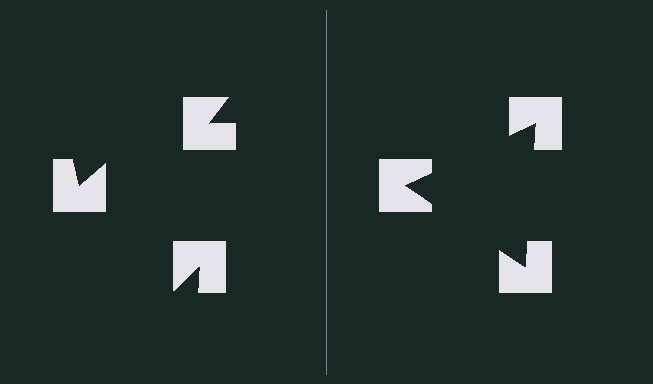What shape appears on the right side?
An illusory triangle.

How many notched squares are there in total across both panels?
6 — 3 on each side.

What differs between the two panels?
The notched squares are positioned identically on both sides; only the wedge orientations differ. On the right they align to a triangle; on the left they are misaligned.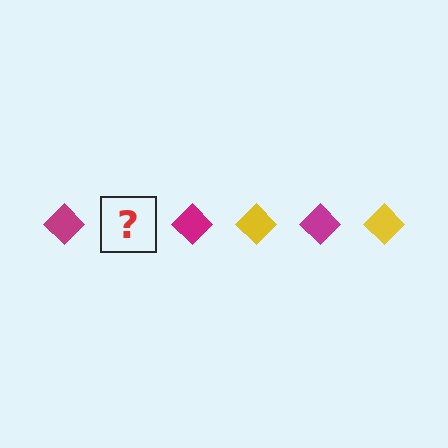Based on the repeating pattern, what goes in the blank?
The blank should be a yellow diamond.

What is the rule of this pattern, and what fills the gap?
The rule is that the pattern cycles through magenta, yellow diamonds. The gap should be filled with a yellow diamond.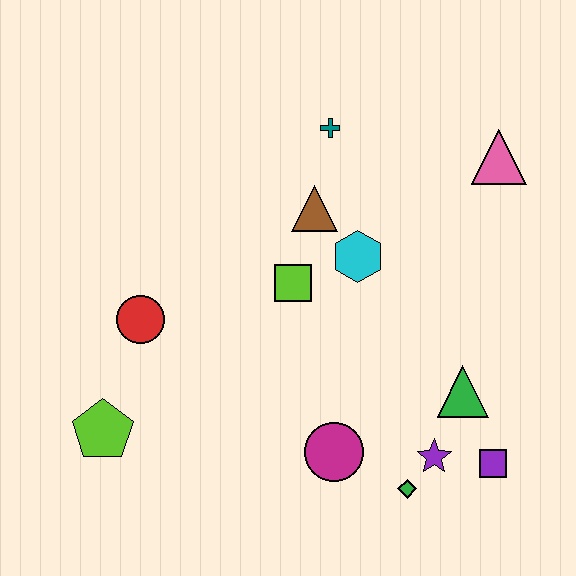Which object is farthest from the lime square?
The purple square is farthest from the lime square.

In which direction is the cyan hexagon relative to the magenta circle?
The cyan hexagon is above the magenta circle.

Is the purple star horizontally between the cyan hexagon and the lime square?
No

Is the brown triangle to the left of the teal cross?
Yes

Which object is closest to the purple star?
The green diamond is closest to the purple star.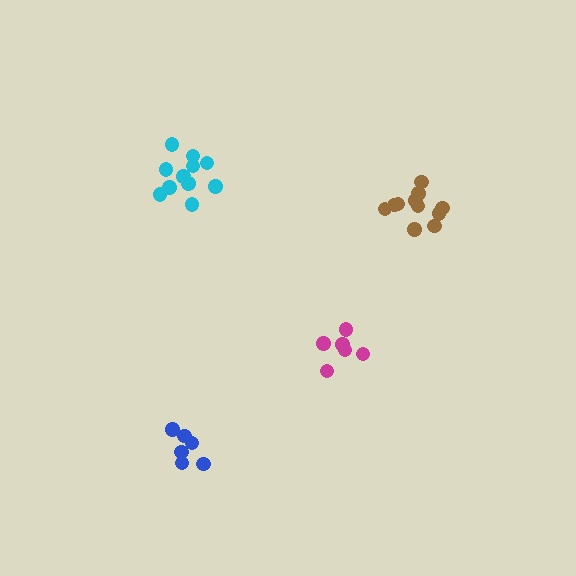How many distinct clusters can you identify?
There are 4 distinct clusters.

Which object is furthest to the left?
The blue cluster is leftmost.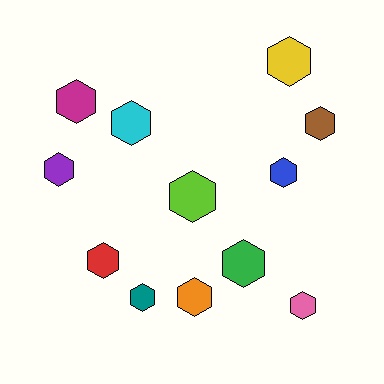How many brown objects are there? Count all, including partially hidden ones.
There is 1 brown object.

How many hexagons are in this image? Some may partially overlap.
There are 12 hexagons.